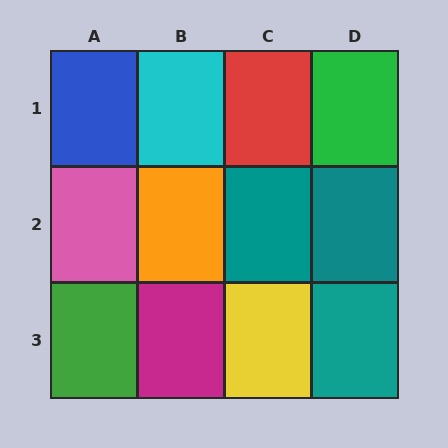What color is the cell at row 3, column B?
Magenta.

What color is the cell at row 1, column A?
Blue.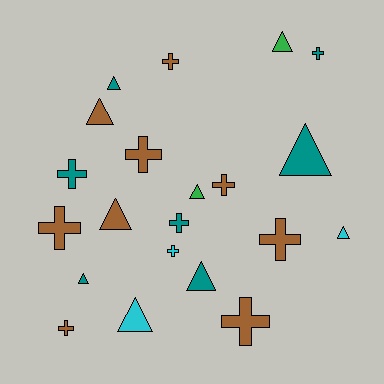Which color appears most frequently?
Brown, with 9 objects.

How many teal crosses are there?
There are 3 teal crosses.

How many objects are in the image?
There are 21 objects.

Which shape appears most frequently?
Cross, with 11 objects.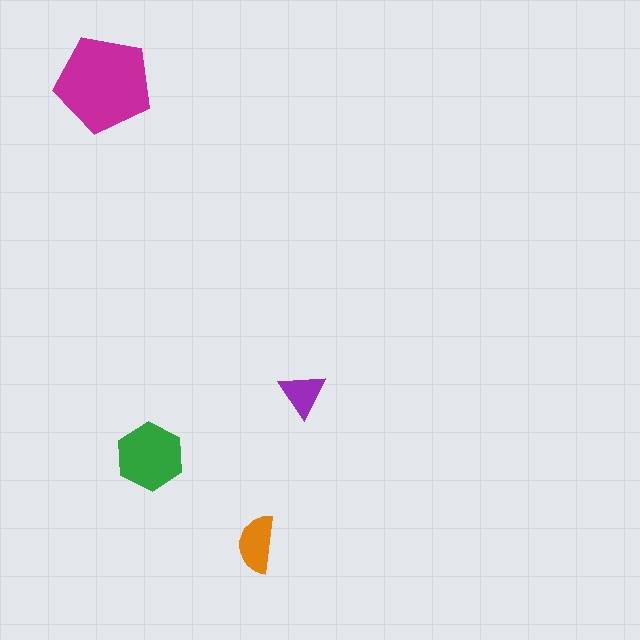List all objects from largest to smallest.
The magenta pentagon, the green hexagon, the orange semicircle, the purple triangle.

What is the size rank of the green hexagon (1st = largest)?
2nd.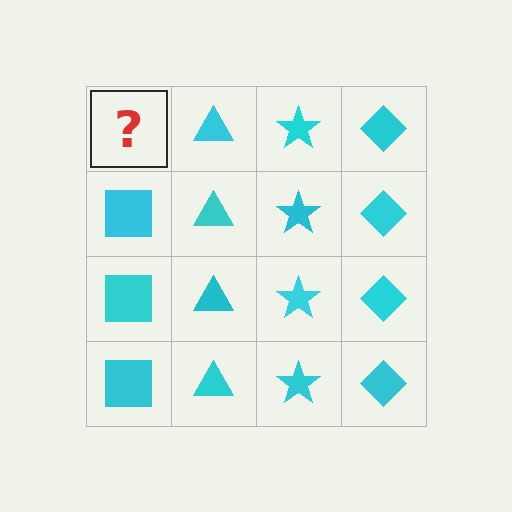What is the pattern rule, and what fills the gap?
The rule is that each column has a consistent shape. The gap should be filled with a cyan square.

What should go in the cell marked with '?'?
The missing cell should contain a cyan square.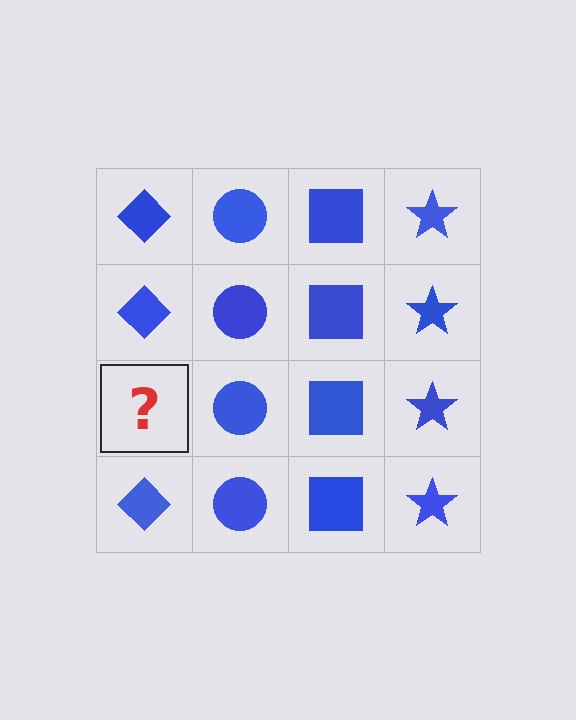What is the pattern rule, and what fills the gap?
The rule is that each column has a consistent shape. The gap should be filled with a blue diamond.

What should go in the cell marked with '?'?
The missing cell should contain a blue diamond.